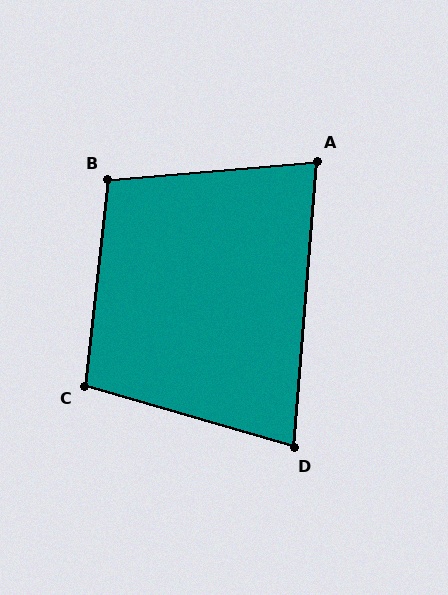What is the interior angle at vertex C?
Approximately 100 degrees (obtuse).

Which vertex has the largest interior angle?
B, at approximately 101 degrees.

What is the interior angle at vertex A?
Approximately 80 degrees (acute).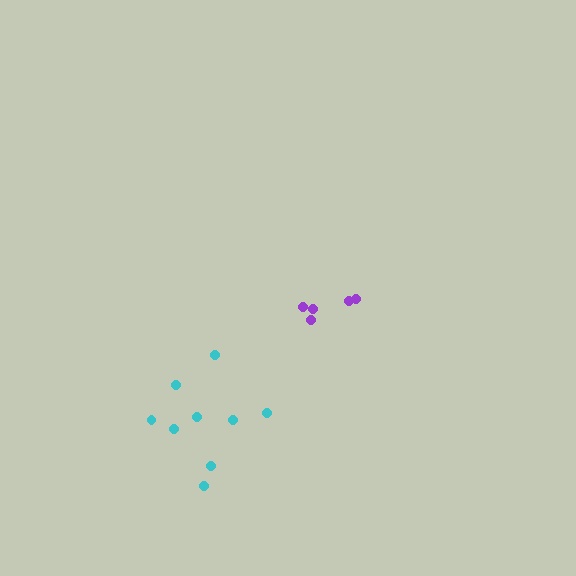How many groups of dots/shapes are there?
There are 2 groups.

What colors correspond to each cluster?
The clusters are colored: purple, cyan.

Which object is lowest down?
The cyan cluster is bottommost.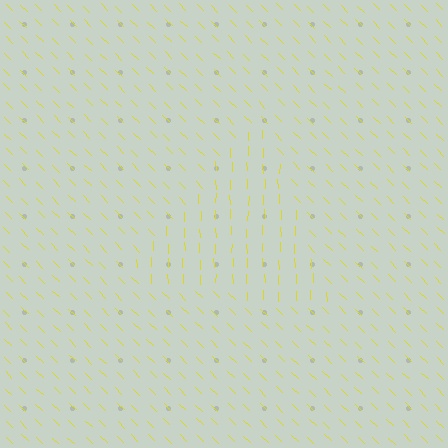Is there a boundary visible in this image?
Yes, there is a texture boundary formed by a change in line orientation.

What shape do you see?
I see a triangle.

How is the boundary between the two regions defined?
The boundary is defined purely by a change in line orientation (approximately 45 degrees difference). All lines are the same color and thickness.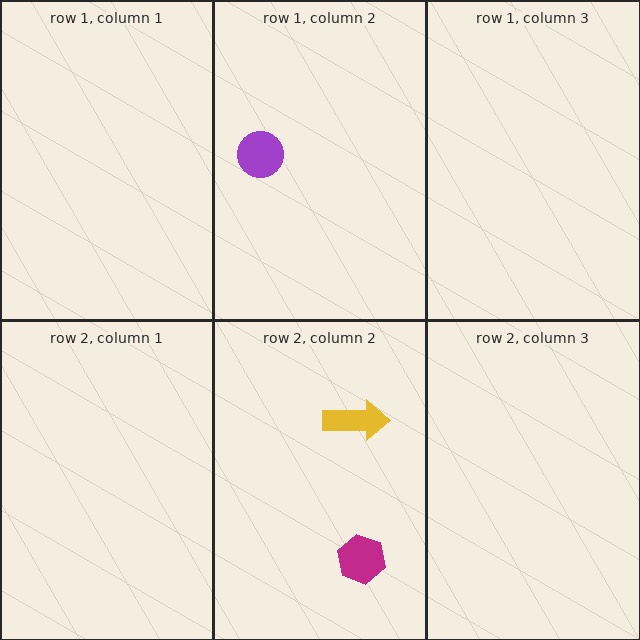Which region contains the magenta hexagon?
The row 2, column 2 region.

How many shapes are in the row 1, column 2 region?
1.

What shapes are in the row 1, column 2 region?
The purple circle.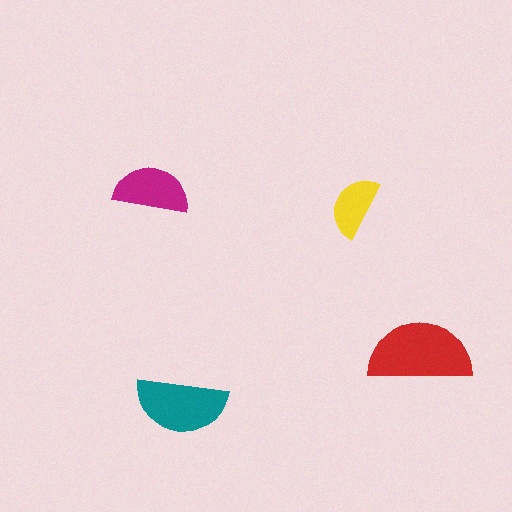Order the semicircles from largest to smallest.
the red one, the teal one, the magenta one, the yellow one.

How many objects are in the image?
There are 4 objects in the image.